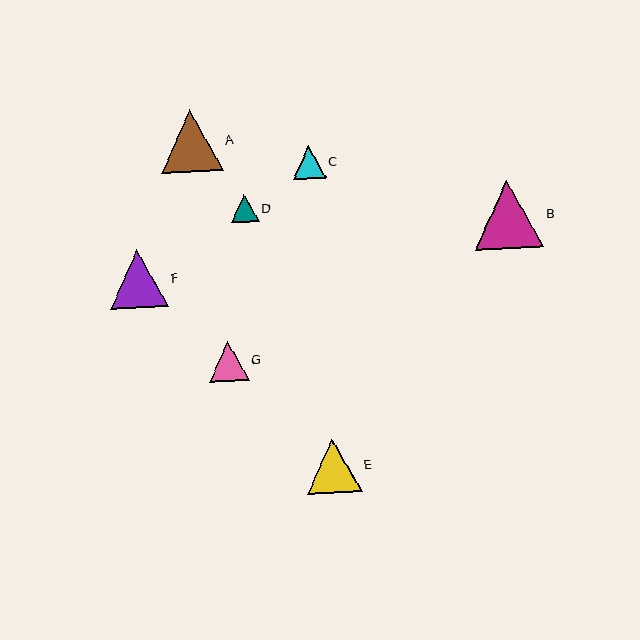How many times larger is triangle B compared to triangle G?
Triangle B is approximately 1.7 times the size of triangle G.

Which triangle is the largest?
Triangle B is the largest with a size of approximately 69 pixels.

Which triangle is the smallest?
Triangle D is the smallest with a size of approximately 28 pixels.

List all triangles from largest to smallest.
From largest to smallest: B, A, F, E, G, C, D.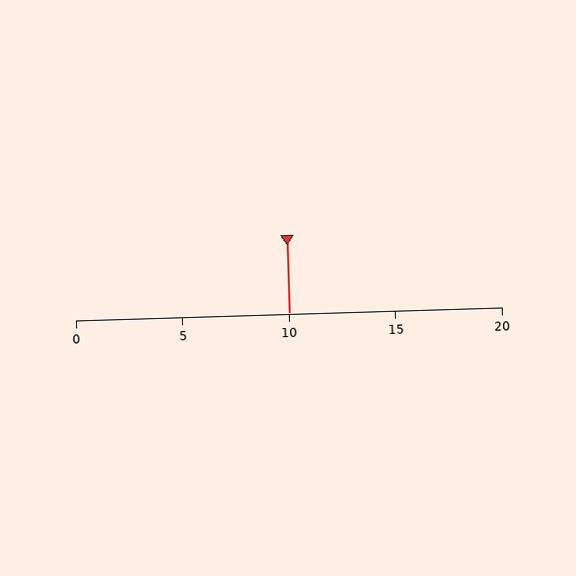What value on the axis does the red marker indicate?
The marker indicates approximately 10.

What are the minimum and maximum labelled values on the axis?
The axis runs from 0 to 20.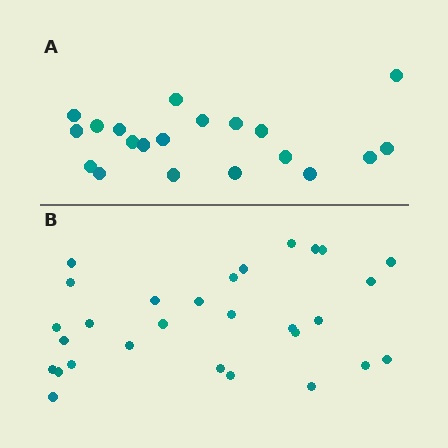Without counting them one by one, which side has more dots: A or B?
Region B (the bottom region) has more dots.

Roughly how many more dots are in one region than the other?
Region B has roughly 8 or so more dots than region A.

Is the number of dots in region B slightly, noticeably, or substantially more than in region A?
Region B has substantially more. The ratio is roughly 1.4 to 1.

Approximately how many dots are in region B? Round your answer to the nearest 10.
About 30 dots. (The exact count is 29, which rounds to 30.)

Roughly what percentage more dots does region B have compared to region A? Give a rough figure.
About 45% more.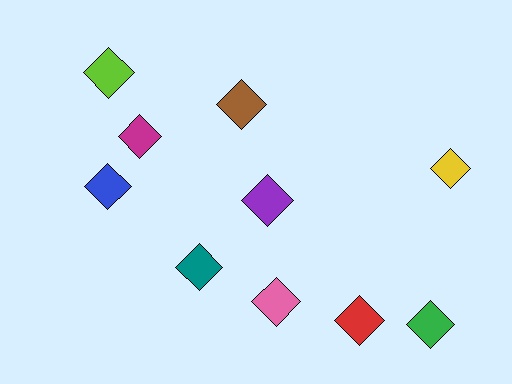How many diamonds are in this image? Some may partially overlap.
There are 10 diamonds.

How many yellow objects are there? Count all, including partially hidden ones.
There is 1 yellow object.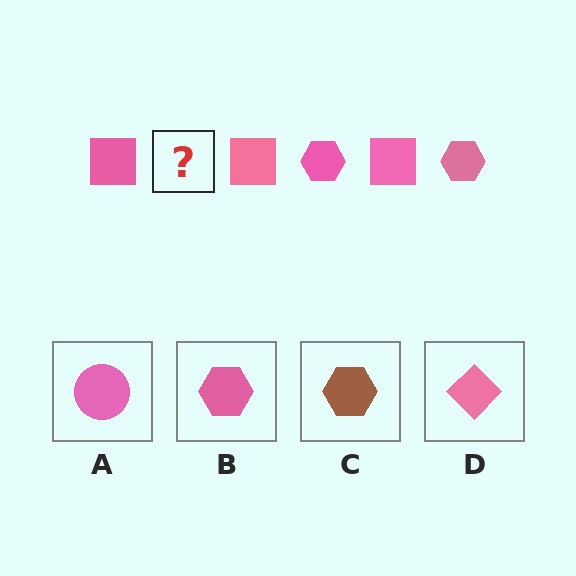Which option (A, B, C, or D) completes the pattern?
B.